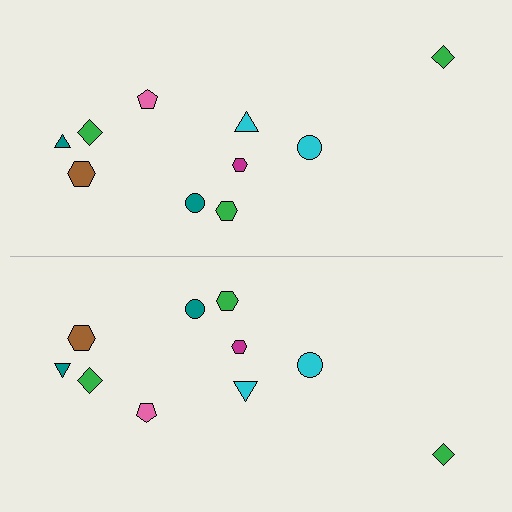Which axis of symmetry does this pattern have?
The pattern has a horizontal axis of symmetry running through the center of the image.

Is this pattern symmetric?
Yes, this pattern has bilateral (reflection) symmetry.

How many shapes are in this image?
There are 20 shapes in this image.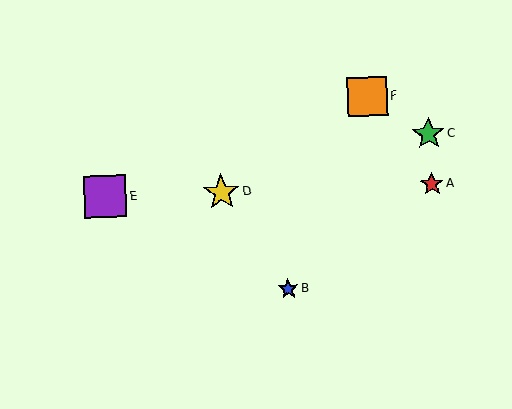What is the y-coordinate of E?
Object E is at y≈197.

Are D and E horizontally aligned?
Yes, both are at y≈192.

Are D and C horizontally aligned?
No, D is at y≈192 and C is at y≈134.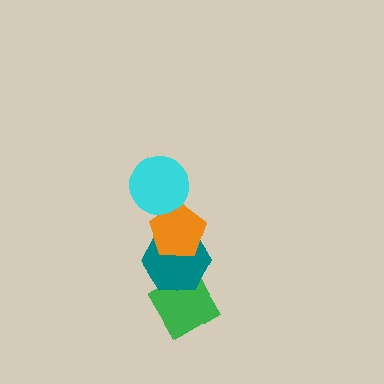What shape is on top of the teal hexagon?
The orange pentagon is on top of the teal hexagon.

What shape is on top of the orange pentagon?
The cyan circle is on top of the orange pentagon.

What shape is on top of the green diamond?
The teal hexagon is on top of the green diamond.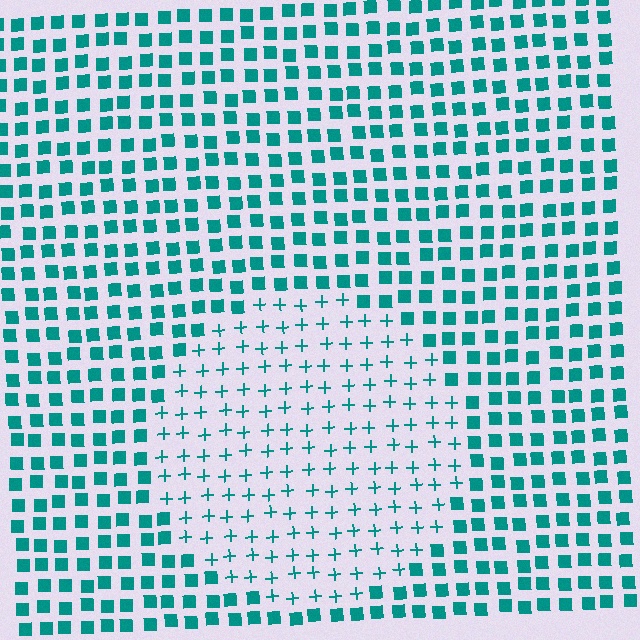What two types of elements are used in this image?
The image uses plus signs inside the circle region and squares outside it.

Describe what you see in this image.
The image is filled with small teal elements arranged in a uniform grid. A circle-shaped region contains plus signs, while the surrounding area contains squares. The boundary is defined purely by the change in element shape.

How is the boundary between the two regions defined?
The boundary is defined by a change in element shape: plus signs inside vs. squares outside. All elements share the same color and spacing.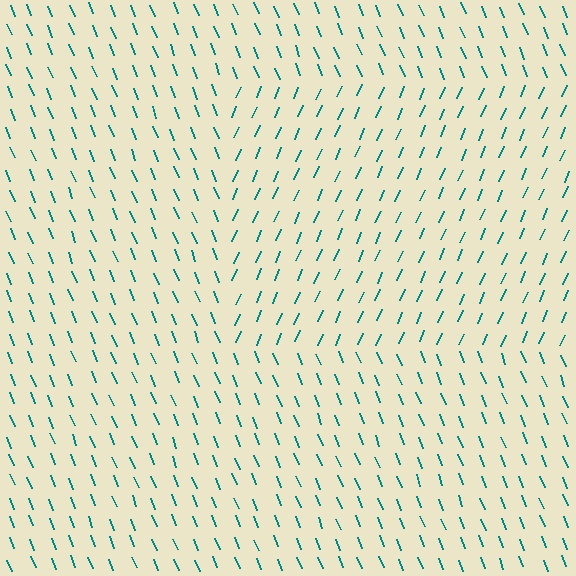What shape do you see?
I see a rectangle.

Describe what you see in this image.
The image is filled with small teal line segments. A rectangle region in the image has lines oriented differently from the surrounding lines, creating a visible texture boundary.